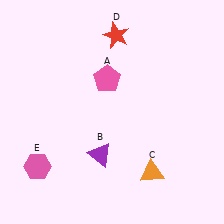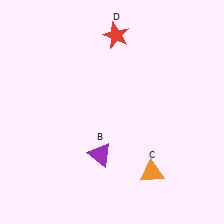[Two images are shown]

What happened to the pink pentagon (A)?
The pink pentagon (A) was removed in Image 2. It was in the top-left area of Image 1.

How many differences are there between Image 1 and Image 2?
There are 2 differences between the two images.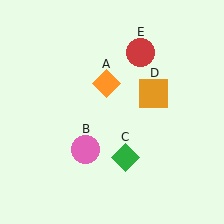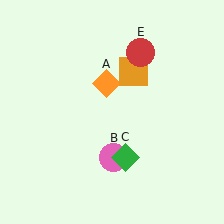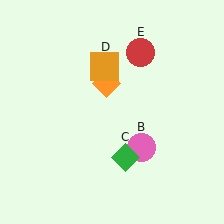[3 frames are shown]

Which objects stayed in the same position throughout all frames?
Orange diamond (object A) and green diamond (object C) and red circle (object E) remained stationary.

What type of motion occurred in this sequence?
The pink circle (object B), orange square (object D) rotated counterclockwise around the center of the scene.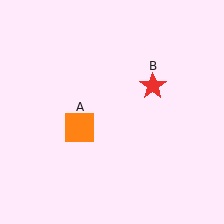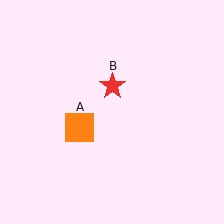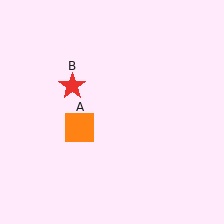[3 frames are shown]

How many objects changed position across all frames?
1 object changed position: red star (object B).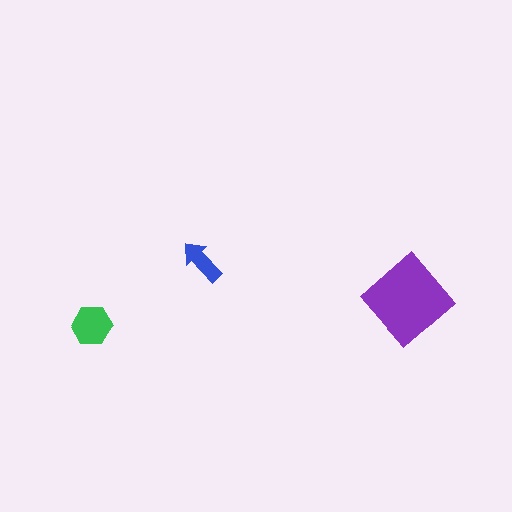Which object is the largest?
The purple diamond.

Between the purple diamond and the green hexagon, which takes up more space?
The purple diamond.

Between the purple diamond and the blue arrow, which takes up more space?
The purple diamond.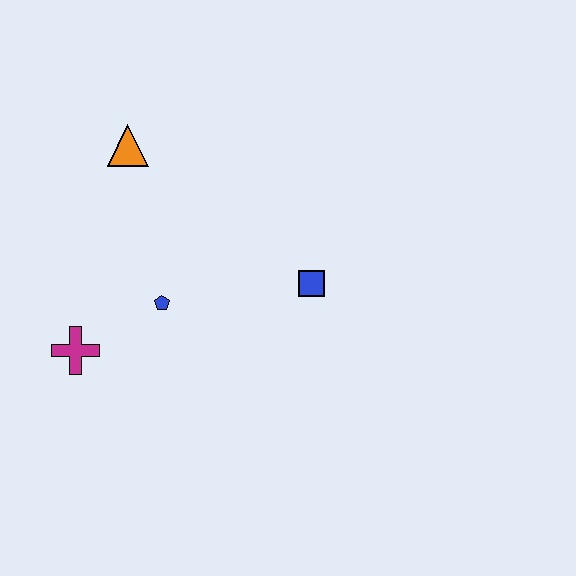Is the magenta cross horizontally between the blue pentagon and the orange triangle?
No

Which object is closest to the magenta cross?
The blue pentagon is closest to the magenta cross.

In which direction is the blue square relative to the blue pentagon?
The blue square is to the right of the blue pentagon.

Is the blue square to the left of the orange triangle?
No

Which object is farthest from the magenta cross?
The blue square is farthest from the magenta cross.